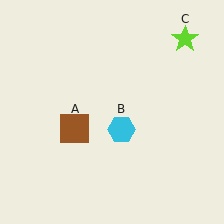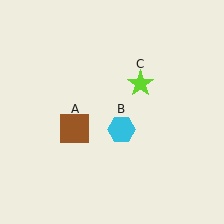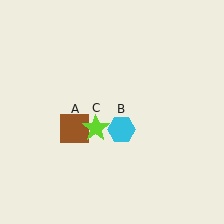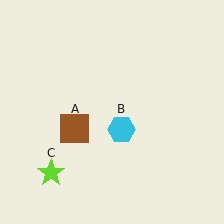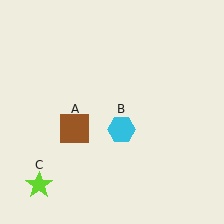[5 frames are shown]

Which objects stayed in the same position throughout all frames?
Brown square (object A) and cyan hexagon (object B) remained stationary.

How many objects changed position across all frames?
1 object changed position: lime star (object C).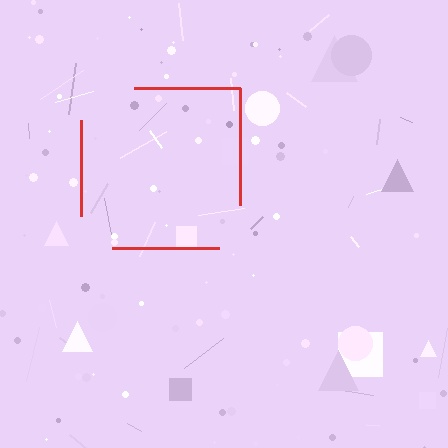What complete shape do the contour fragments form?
The contour fragments form a square.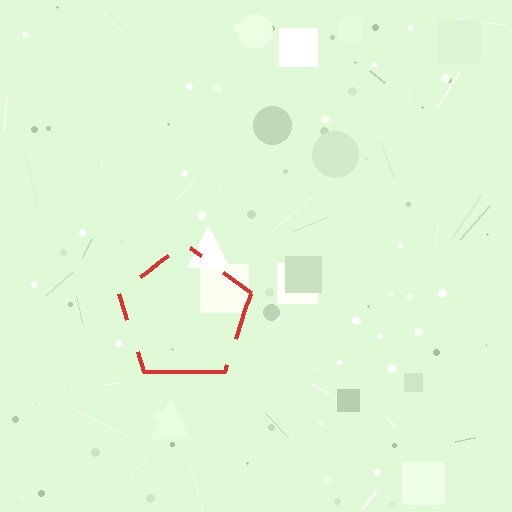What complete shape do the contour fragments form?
The contour fragments form a pentagon.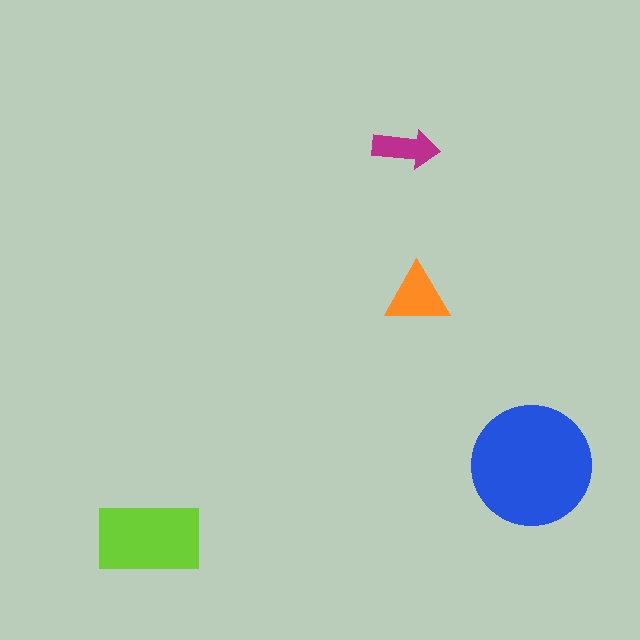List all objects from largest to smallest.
The blue circle, the lime rectangle, the orange triangle, the magenta arrow.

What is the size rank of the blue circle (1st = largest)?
1st.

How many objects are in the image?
There are 4 objects in the image.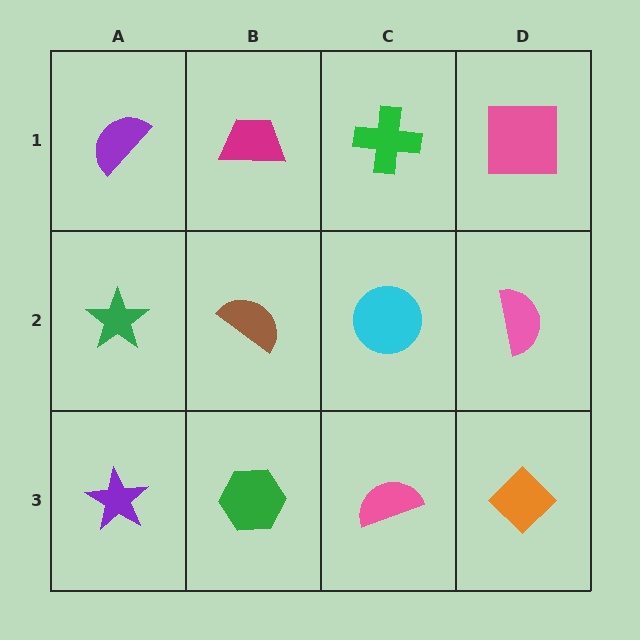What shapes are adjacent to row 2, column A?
A purple semicircle (row 1, column A), a purple star (row 3, column A), a brown semicircle (row 2, column B).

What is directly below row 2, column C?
A pink semicircle.